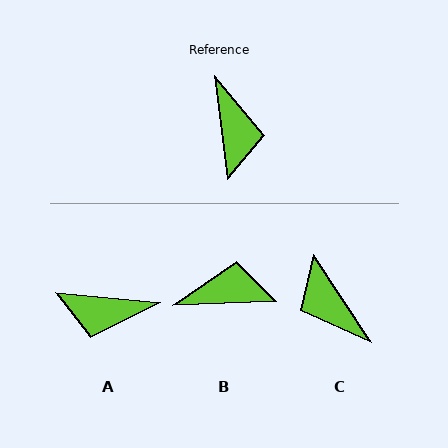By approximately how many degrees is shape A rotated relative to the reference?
Approximately 103 degrees clockwise.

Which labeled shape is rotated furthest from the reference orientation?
C, about 154 degrees away.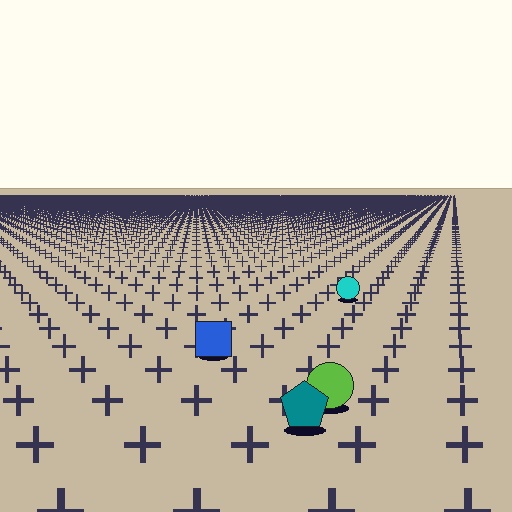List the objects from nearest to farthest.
From nearest to farthest: the teal pentagon, the lime circle, the blue square, the cyan circle.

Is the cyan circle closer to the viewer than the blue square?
No. The blue square is closer — you can tell from the texture gradient: the ground texture is coarser near it.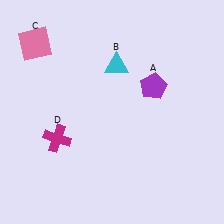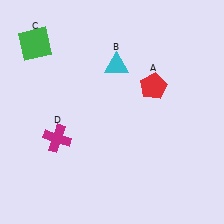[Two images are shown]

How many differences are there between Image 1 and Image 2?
There are 2 differences between the two images.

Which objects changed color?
A changed from purple to red. C changed from pink to green.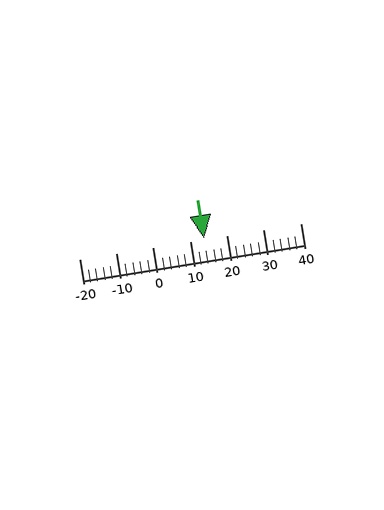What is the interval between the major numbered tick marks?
The major tick marks are spaced 10 units apart.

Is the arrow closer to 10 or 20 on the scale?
The arrow is closer to 10.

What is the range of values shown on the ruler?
The ruler shows values from -20 to 40.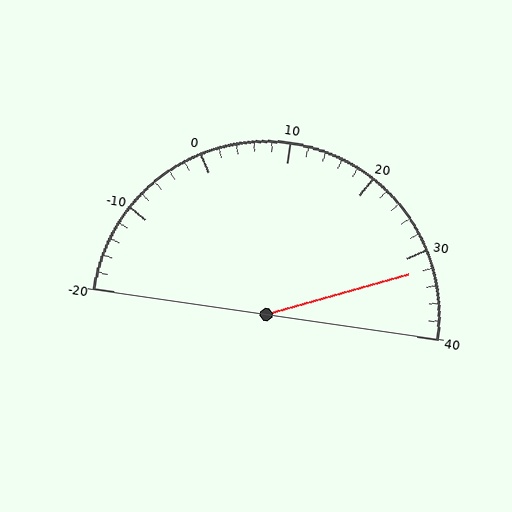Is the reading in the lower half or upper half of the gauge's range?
The reading is in the upper half of the range (-20 to 40).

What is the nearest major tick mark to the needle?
The nearest major tick mark is 30.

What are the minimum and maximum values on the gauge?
The gauge ranges from -20 to 40.